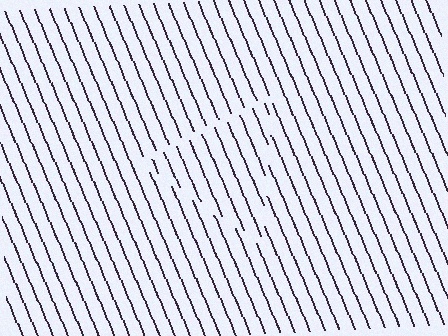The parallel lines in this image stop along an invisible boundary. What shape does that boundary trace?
An illusory triangle. The interior of the shape contains the same grating, shifted by half a period — the contour is defined by the phase discontinuity where line-ends from the inner and outer gratings abut.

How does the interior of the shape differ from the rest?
The interior of the shape contains the same grating, shifted by half a period — the contour is defined by the phase discontinuity where line-ends from the inner and outer gratings abut.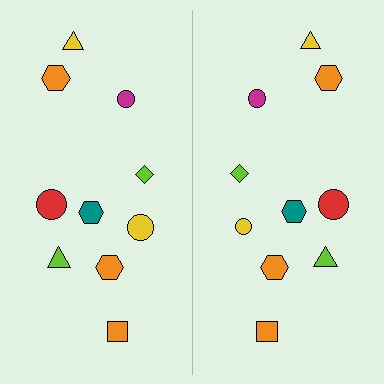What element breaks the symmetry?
The yellow circle on the right side has a different size than its mirror counterpart.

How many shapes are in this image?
There are 20 shapes in this image.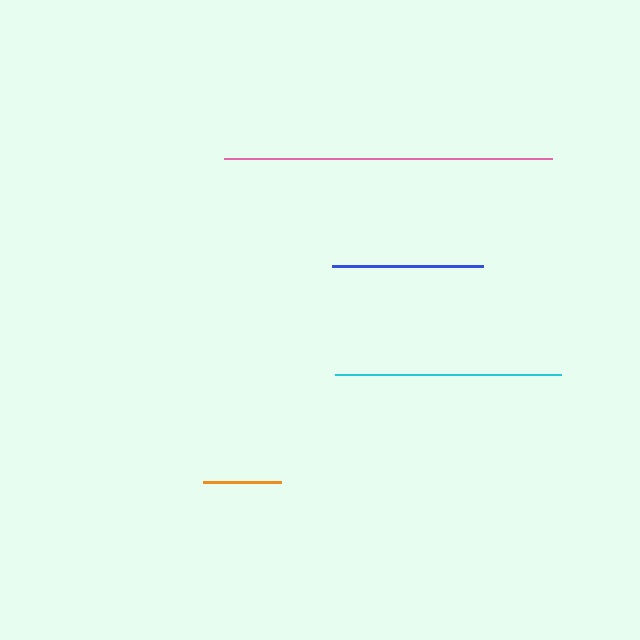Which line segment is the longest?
The pink line is the longest at approximately 327 pixels.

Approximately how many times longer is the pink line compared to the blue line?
The pink line is approximately 2.2 times the length of the blue line.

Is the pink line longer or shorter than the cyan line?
The pink line is longer than the cyan line.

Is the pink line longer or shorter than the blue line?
The pink line is longer than the blue line.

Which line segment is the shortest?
The orange line is the shortest at approximately 78 pixels.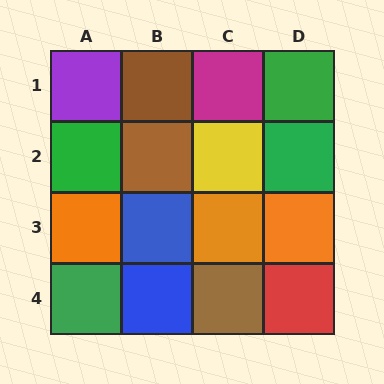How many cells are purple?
1 cell is purple.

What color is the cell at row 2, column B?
Brown.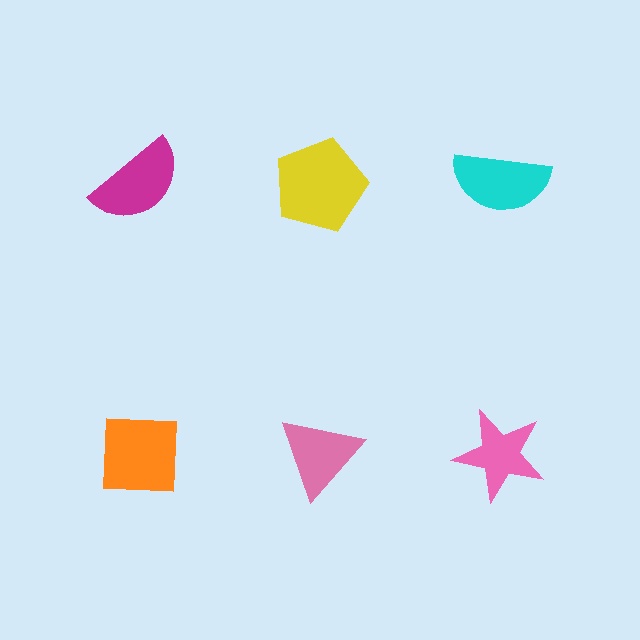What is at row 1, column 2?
A yellow pentagon.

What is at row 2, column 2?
A pink triangle.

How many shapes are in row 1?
3 shapes.